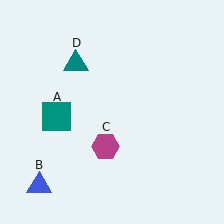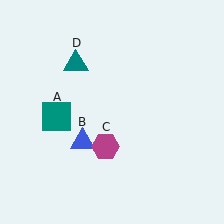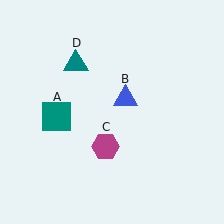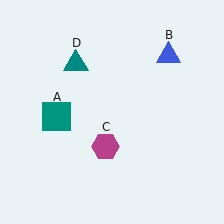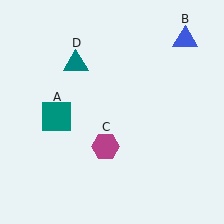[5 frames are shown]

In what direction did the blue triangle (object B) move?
The blue triangle (object B) moved up and to the right.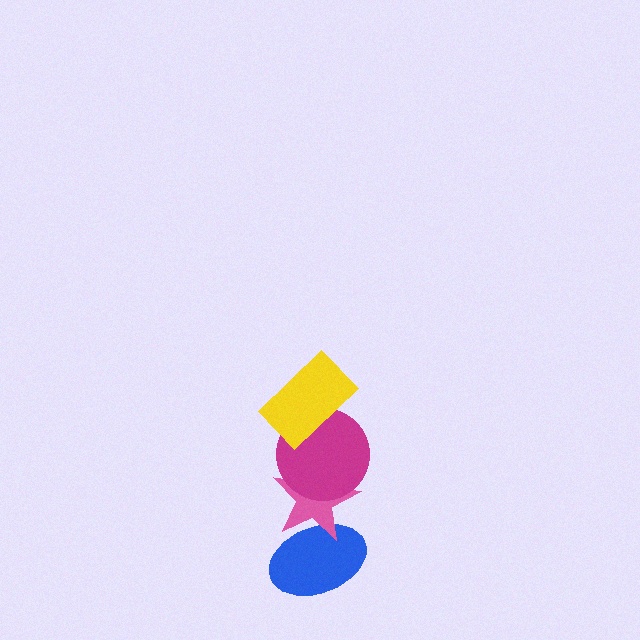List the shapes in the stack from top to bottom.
From top to bottom: the yellow rectangle, the magenta circle, the pink star, the blue ellipse.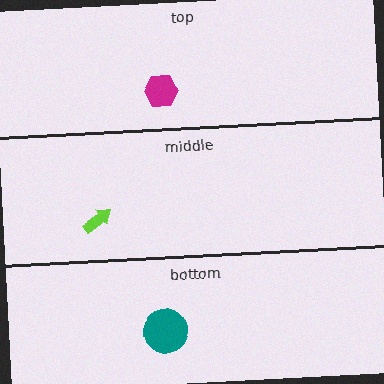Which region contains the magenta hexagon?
The top region.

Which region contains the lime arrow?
The middle region.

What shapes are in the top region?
The magenta hexagon.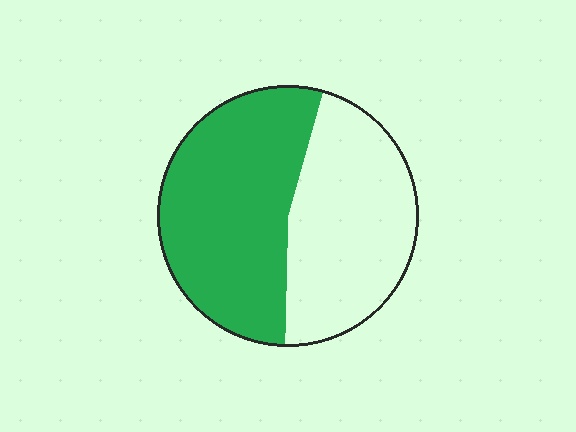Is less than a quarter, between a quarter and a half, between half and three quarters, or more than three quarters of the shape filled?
Between half and three quarters.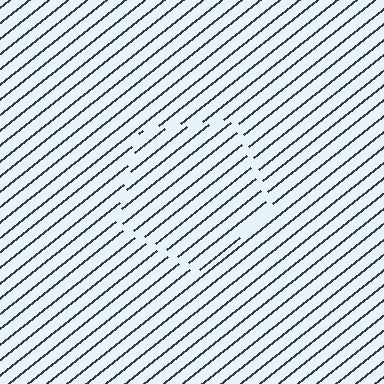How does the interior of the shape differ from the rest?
The interior of the shape contains the same grating, shifted by half a period — the contour is defined by the phase discontinuity where line-ends from the inner and outer gratings abut.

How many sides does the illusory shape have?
5 sides — the line-ends trace a pentagon.